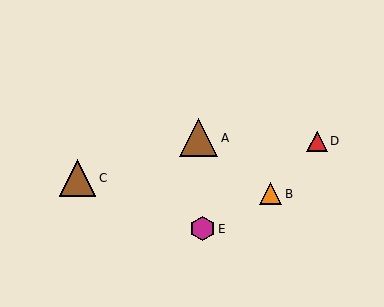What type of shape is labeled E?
Shape E is a magenta hexagon.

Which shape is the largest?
The brown triangle (labeled A) is the largest.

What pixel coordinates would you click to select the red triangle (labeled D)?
Click at (317, 141) to select the red triangle D.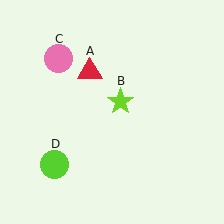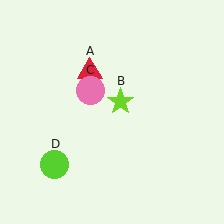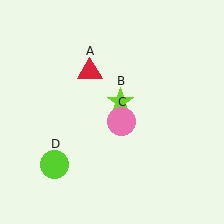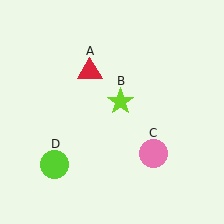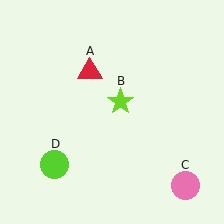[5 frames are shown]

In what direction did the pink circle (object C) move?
The pink circle (object C) moved down and to the right.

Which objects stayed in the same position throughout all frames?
Red triangle (object A) and lime star (object B) and lime circle (object D) remained stationary.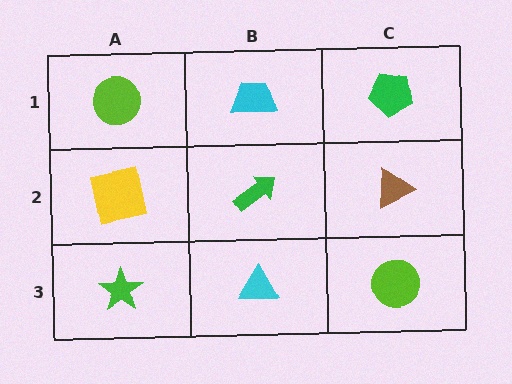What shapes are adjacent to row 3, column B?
A green arrow (row 2, column B), a green star (row 3, column A), a lime circle (row 3, column C).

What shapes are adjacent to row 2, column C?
A green pentagon (row 1, column C), a lime circle (row 3, column C), a green arrow (row 2, column B).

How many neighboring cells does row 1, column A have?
2.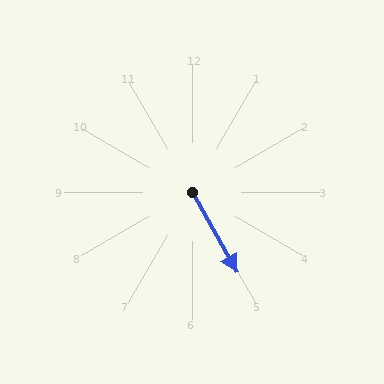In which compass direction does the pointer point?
Southeast.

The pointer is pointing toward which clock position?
Roughly 5 o'clock.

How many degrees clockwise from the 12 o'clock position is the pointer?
Approximately 151 degrees.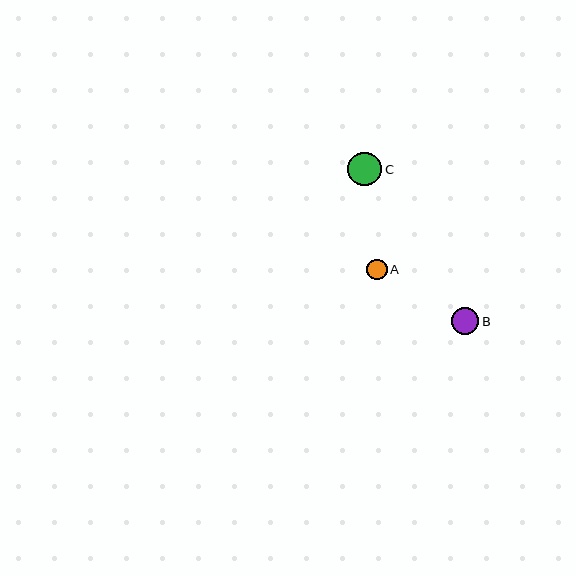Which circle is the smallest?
Circle A is the smallest with a size of approximately 20 pixels.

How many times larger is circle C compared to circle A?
Circle C is approximately 1.7 times the size of circle A.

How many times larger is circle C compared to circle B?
Circle C is approximately 1.2 times the size of circle B.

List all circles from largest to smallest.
From largest to smallest: C, B, A.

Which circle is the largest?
Circle C is the largest with a size of approximately 34 pixels.